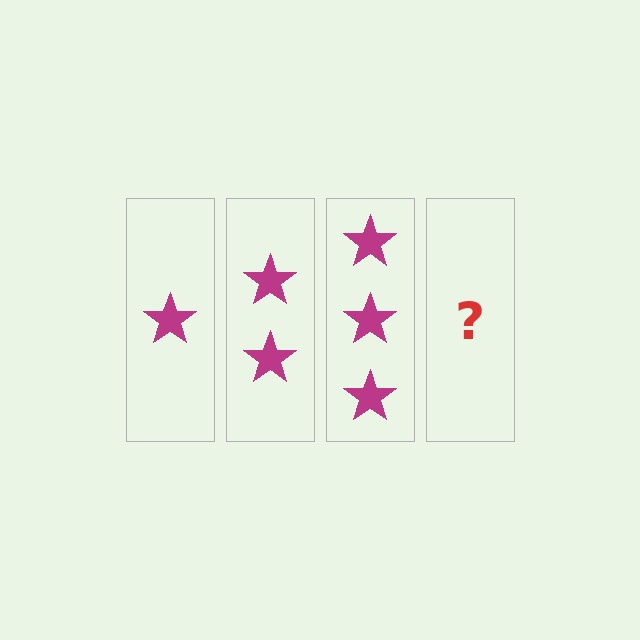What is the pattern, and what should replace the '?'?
The pattern is that each step adds one more star. The '?' should be 4 stars.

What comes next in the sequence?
The next element should be 4 stars.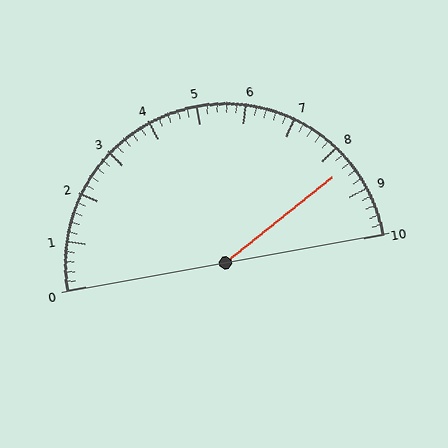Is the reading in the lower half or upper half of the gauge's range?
The reading is in the upper half of the range (0 to 10).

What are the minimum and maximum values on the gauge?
The gauge ranges from 0 to 10.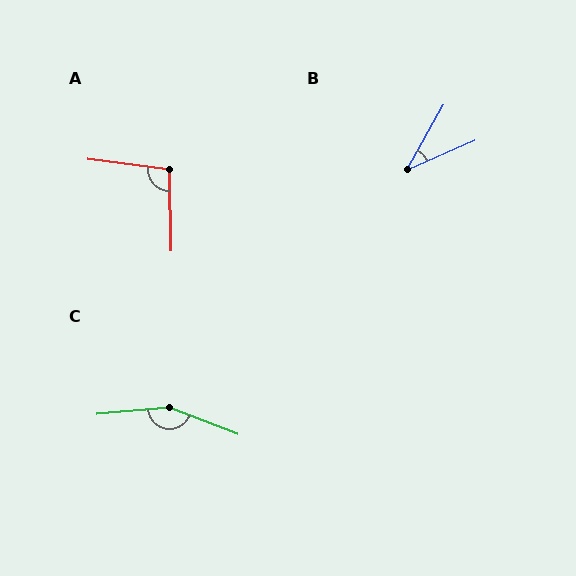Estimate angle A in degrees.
Approximately 98 degrees.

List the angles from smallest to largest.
B (37°), A (98°), C (154°).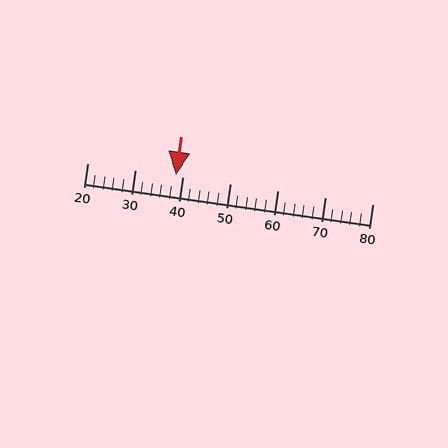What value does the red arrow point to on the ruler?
The red arrow points to approximately 39.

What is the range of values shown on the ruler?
The ruler shows values from 20 to 80.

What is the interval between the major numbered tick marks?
The major tick marks are spaced 10 units apart.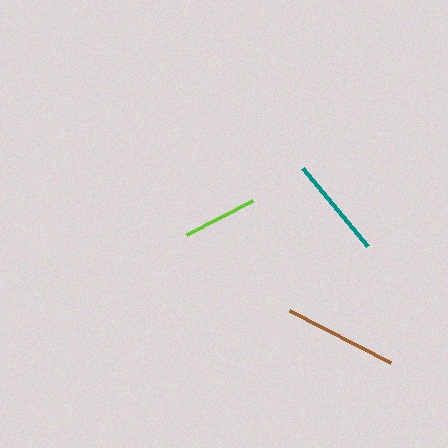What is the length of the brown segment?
The brown segment is approximately 113 pixels long.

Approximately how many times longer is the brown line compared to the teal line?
The brown line is approximately 1.1 times the length of the teal line.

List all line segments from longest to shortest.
From longest to shortest: brown, teal, lime.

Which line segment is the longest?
The brown line is the longest at approximately 113 pixels.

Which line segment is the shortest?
The lime line is the shortest at approximately 74 pixels.